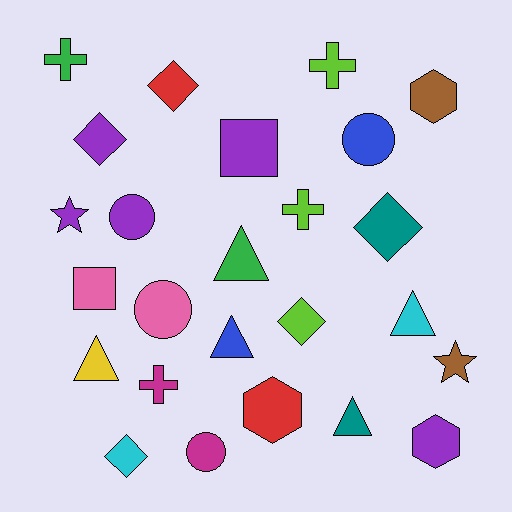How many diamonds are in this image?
There are 5 diamonds.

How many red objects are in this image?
There are 2 red objects.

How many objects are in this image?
There are 25 objects.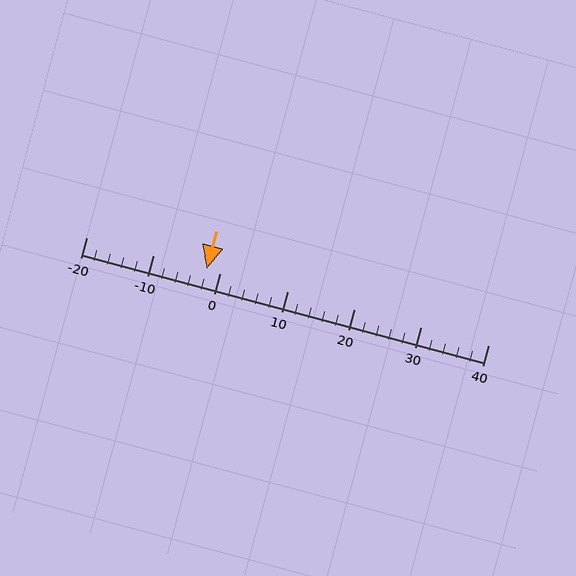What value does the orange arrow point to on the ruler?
The orange arrow points to approximately -2.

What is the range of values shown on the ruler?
The ruler shows values from -20 to 40.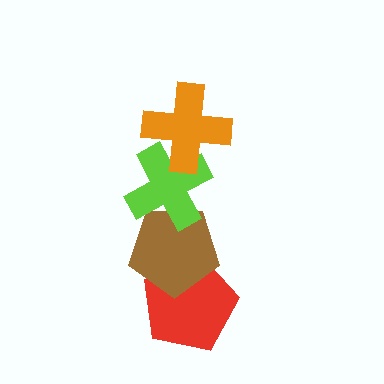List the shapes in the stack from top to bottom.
From top to bottom: the orange cross, the lime cross, the brown pentagon, the red pentagon.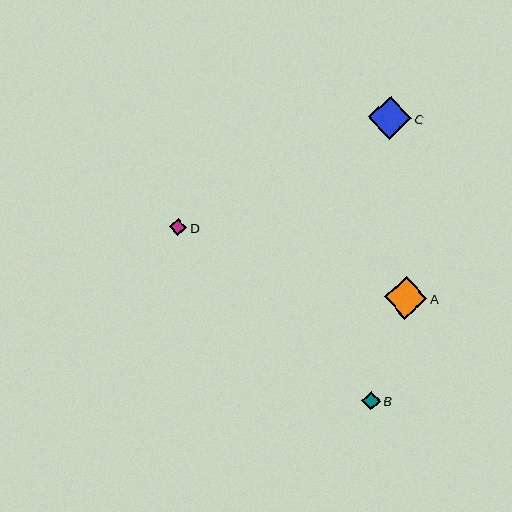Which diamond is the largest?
Diamond C is the largest with a size of approximately 43 pixels.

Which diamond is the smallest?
Diamond D is the smallest with a size of approximately 18 pixels.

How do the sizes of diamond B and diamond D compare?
Diamond B and diamond D are approximately the same size.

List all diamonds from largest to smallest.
From largest to smallest: C, A, B, D.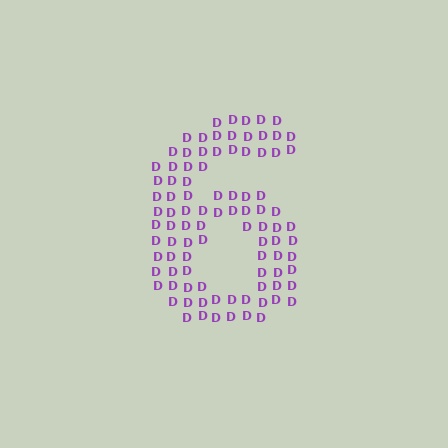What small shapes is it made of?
It is made of small letter D's.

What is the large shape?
The large shape is the digit 6.